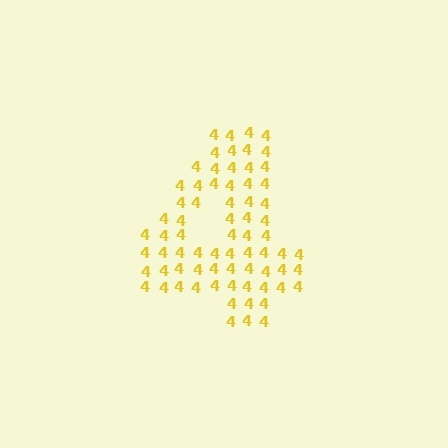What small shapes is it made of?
It is made of small digit 4's.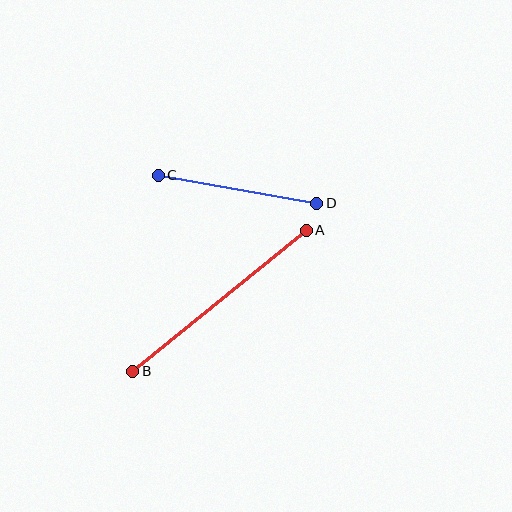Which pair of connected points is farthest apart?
Points A and B are farthest apart.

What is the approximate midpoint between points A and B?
The midpoint is at approximately (220, 301) pixels.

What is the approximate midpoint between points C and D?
The midpoint is at approximately (238, 189) pixels.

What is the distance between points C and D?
The distance is approximately 161 pixels.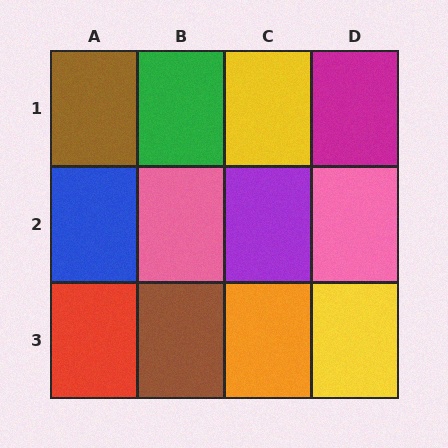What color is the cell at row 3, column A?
Red.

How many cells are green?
1 cell is green.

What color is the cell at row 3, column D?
Yellow.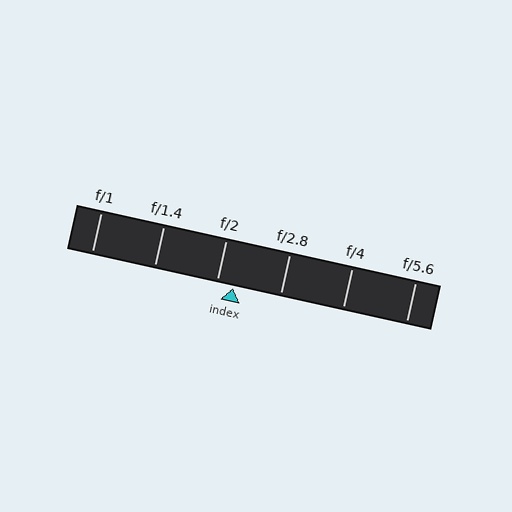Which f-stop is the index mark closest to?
The index mark is closest to f/2.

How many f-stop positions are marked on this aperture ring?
There are 6 f-stop positions marked.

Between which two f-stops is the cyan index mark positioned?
The index mark is between f/2 and f/2.8.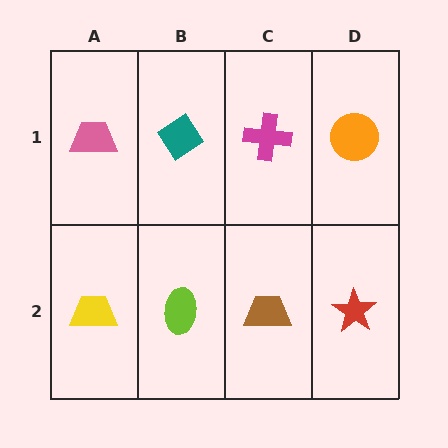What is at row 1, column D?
An orange circle.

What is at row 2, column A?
A yellow trapezoid.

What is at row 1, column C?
A magenta cross.